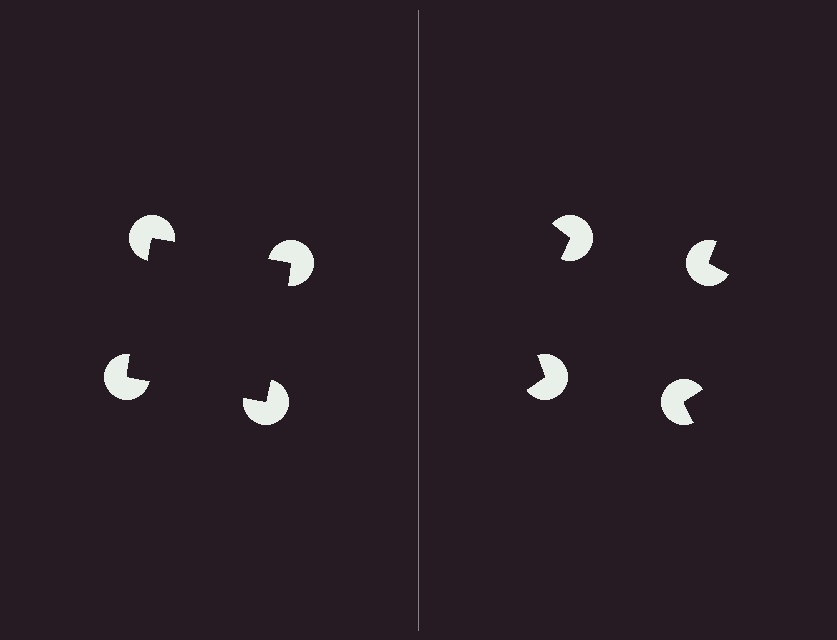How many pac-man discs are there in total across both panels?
8 — 4 on each side.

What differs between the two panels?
The pac-man discs are positioned identically on both sides; only the wedge orientations differ. On the left they align to a square; on the right they are misaligned.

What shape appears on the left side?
An illusory square.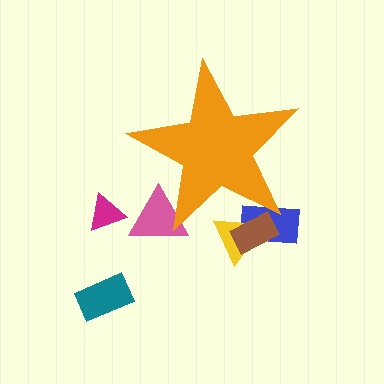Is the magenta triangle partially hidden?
No, the magenta triangle is fully visible.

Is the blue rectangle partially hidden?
Yes, the blue rectangle is partially hidden behind the orange star.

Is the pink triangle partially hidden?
Yes, the pink triangle is partially hidden behind the orange star.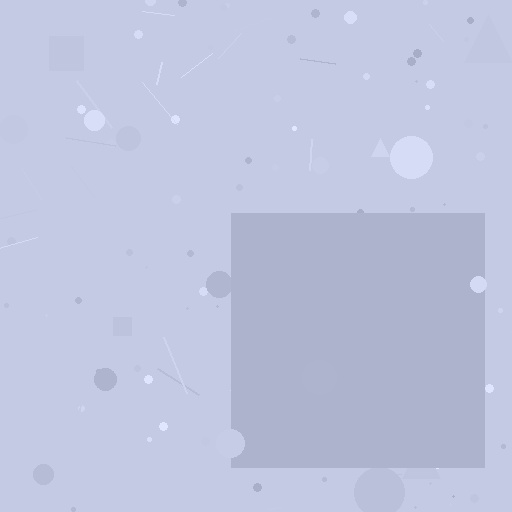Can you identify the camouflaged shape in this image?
The camouflaged shape is a square.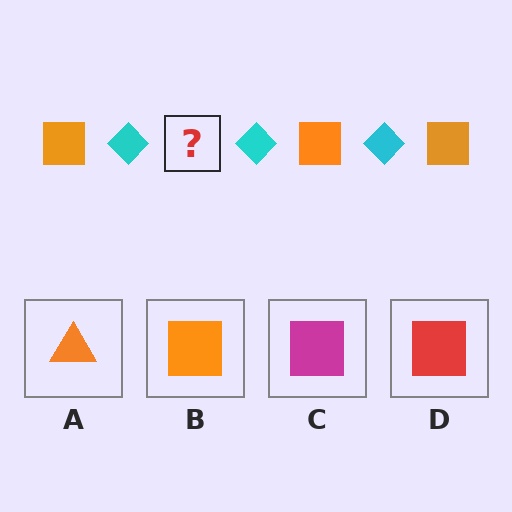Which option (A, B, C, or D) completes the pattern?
B.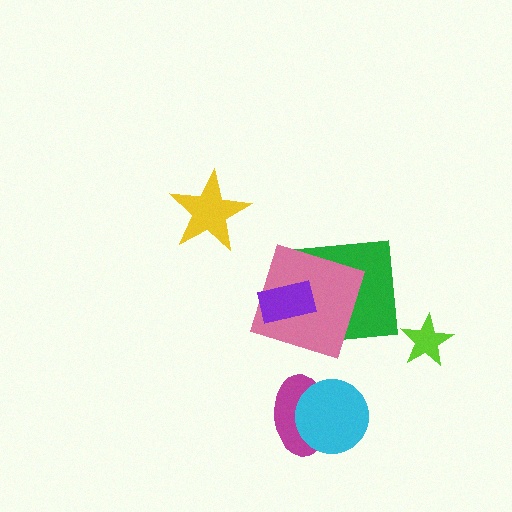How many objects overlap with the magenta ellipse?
1 object overlaps with the magenta ellipse.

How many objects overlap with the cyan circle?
1 object overlaps with the cyan circle.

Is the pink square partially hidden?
Yes, it is partially covered by another shape.